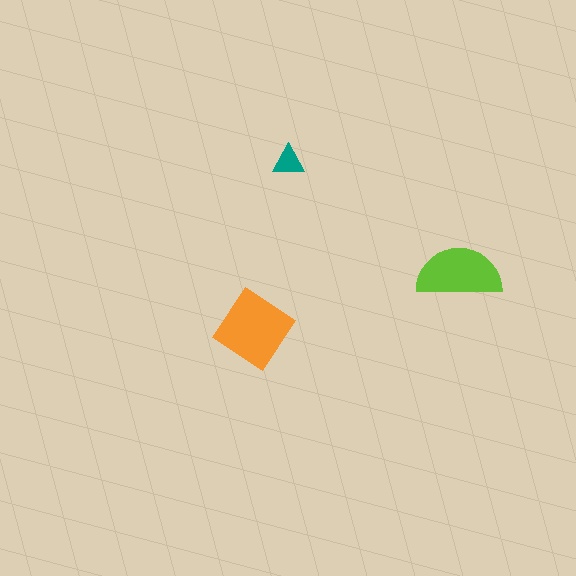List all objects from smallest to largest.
The teal triangle, the lime semicircle, the orange diamond.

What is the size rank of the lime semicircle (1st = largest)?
2nd.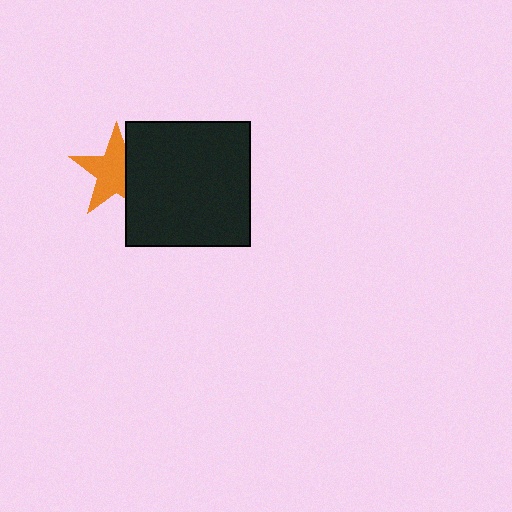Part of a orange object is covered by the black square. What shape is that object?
It is a star.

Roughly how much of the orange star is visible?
Most of it is visible (roughly 68%).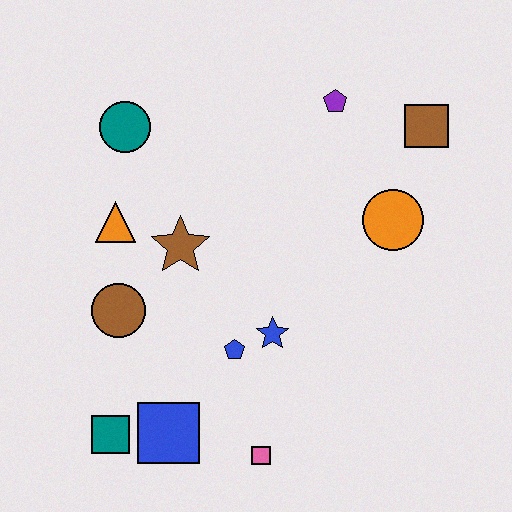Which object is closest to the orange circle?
The brown square is closest to the orange circle.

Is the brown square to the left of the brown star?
No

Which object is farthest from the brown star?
The brown square is farthest from the brown star.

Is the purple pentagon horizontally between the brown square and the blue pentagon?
Yes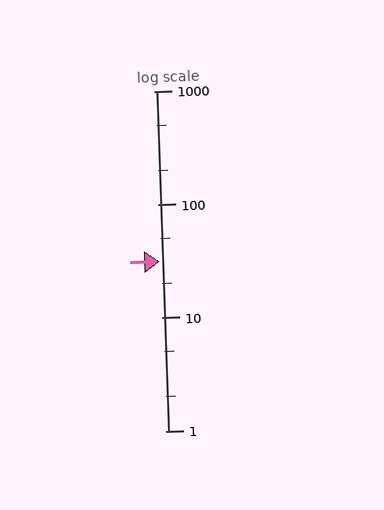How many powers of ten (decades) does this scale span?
The scale spans 3 decades, from 1 to 1000.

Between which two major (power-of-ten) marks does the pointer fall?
The pointer is between 10 and 100.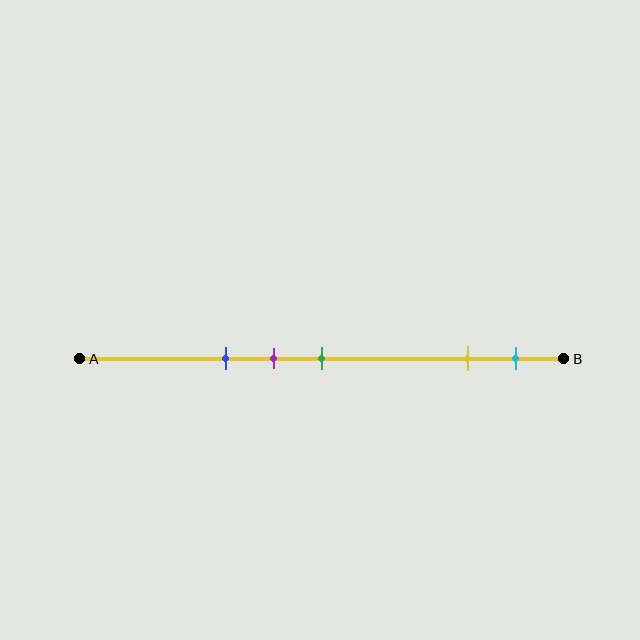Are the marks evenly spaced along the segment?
No, the marks are not evenly spaced.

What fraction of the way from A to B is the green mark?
The green mark is approximately 50% (0.5) of the way from A to B.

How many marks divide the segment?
There are 5 marks dividing the segment.